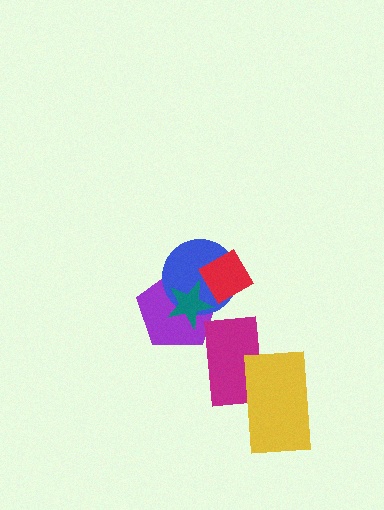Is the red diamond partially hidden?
Yes, it is partially covered by another shape.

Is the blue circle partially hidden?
Yes, it is partially covered by another shape.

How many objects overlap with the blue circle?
3 objects overlap with the blue circle.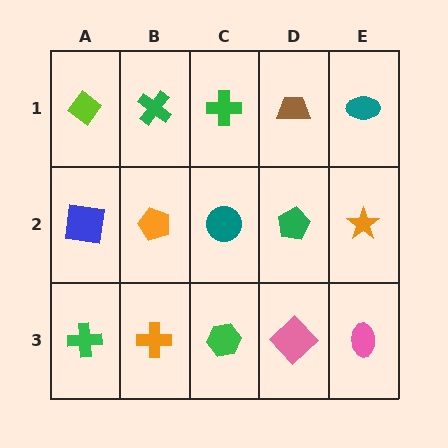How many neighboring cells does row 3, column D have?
3.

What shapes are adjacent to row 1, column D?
A green pentagon (row 2, column D), a green cross (row 1, column C), a teal ellipse (row 1, column E).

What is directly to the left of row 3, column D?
A green hexagon.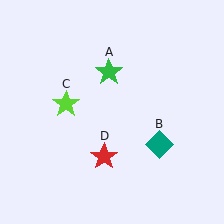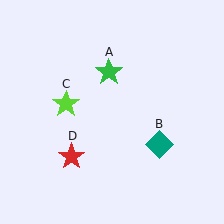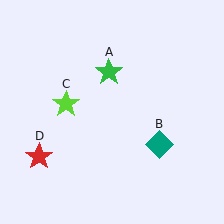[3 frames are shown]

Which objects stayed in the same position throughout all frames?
Green star (object A) and teal diamond (object B) and lime star (object C) remained stationary.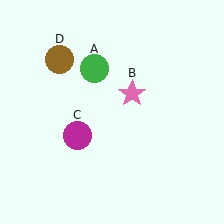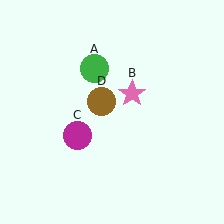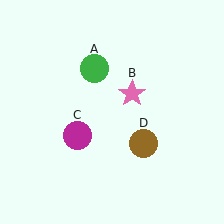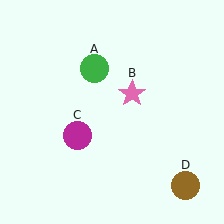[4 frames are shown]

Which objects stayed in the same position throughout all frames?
Green circle (object A) and pink star (object B) and magenta circle (object C) remained stationary.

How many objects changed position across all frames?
1 object changed position: brown circle (object D).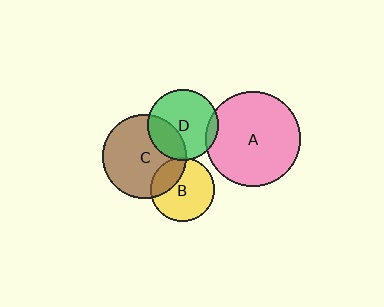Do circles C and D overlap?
Yes.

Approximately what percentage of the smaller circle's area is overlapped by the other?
Approximately 30%.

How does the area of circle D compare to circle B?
Approximately 1.2 times.